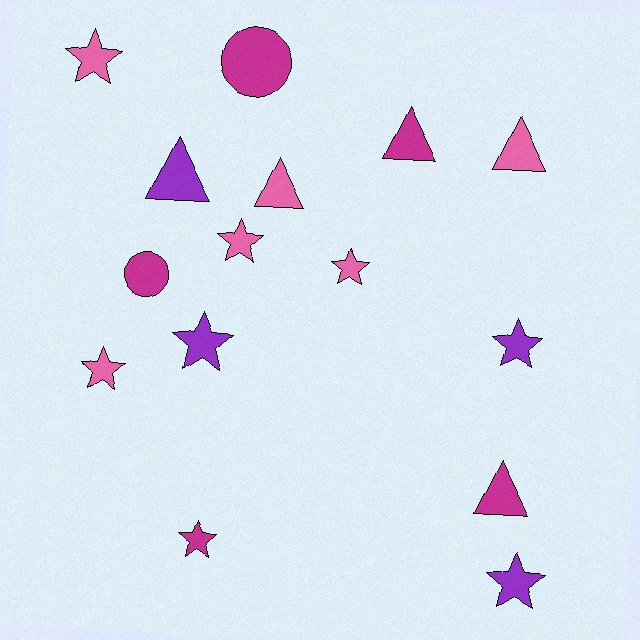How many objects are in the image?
There are 15 objects.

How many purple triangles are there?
There is 1 purple triangle.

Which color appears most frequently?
Pink, with 6 objects.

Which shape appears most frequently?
Star, with 8 objects.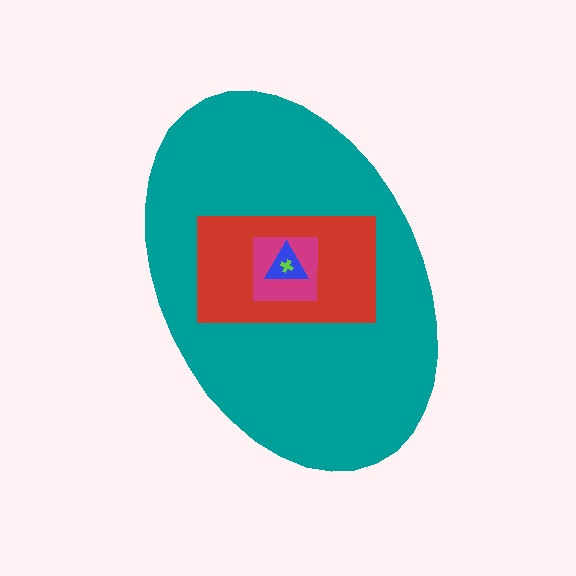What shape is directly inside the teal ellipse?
The red rectangle.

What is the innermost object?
The lime cross.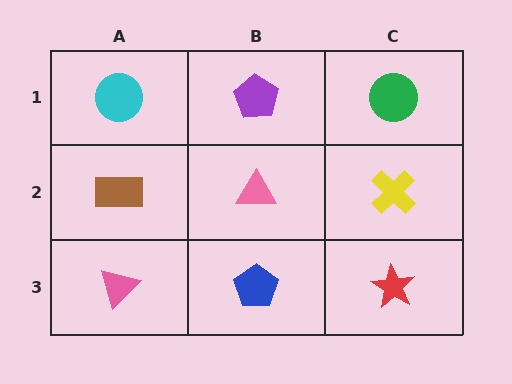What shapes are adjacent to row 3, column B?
A pink triangle (row 2, column B), a pink triangle (row 3, column A), a red star (row 3, column C).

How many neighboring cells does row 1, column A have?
2.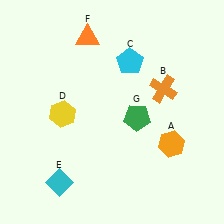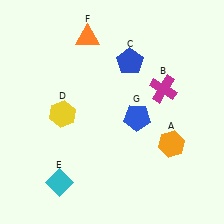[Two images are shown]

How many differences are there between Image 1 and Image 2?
There are 3 differences between the two images.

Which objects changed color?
B changed from orange to magenta. C changed from cyan to blue. G changed from green to blue.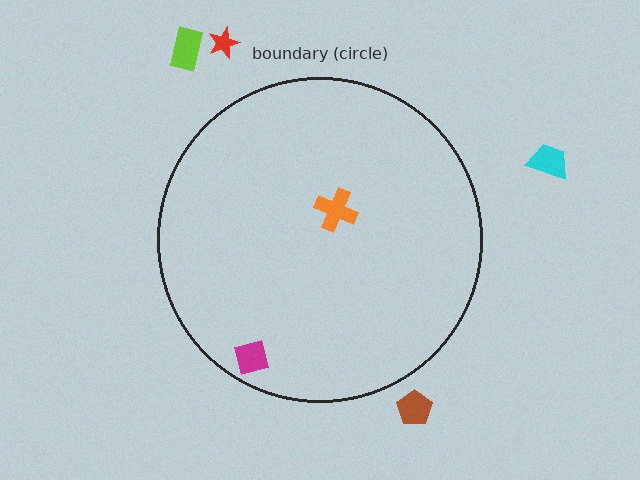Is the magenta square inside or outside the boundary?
Inside.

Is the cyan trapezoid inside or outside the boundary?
Outside.